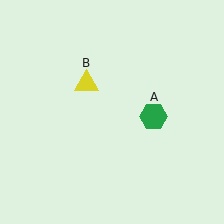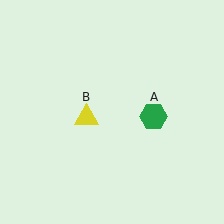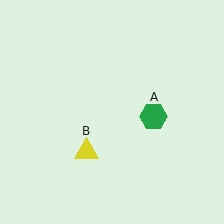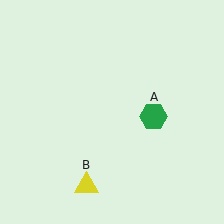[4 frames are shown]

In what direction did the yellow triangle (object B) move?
The yellow triangle (object B) moved down.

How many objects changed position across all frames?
1 object changed position: yellow triangle (object B).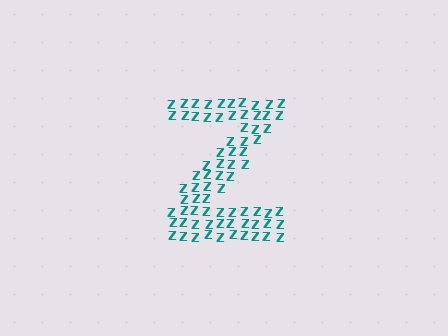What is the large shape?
The large shape is the letter Z.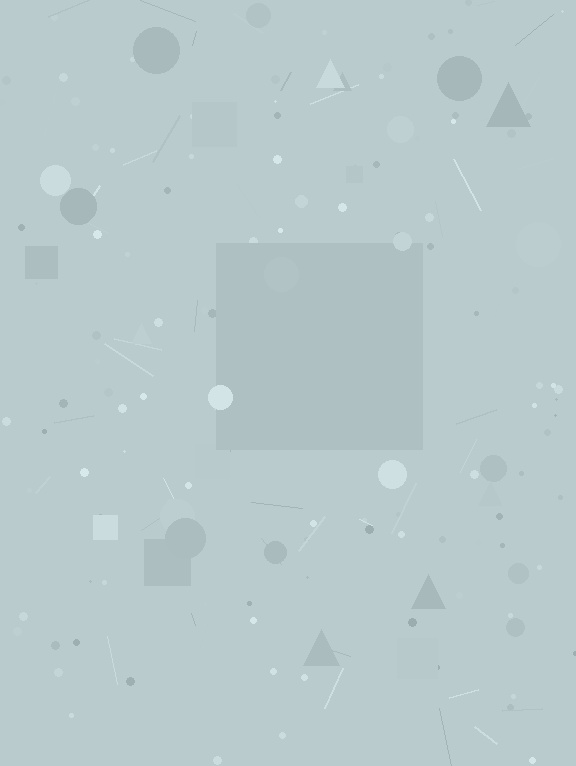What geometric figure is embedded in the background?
A square is embedded in the background.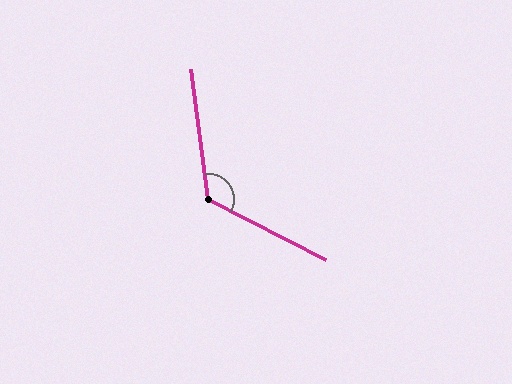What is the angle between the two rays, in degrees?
Approximately 125 degrees.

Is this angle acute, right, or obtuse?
It is obtuse.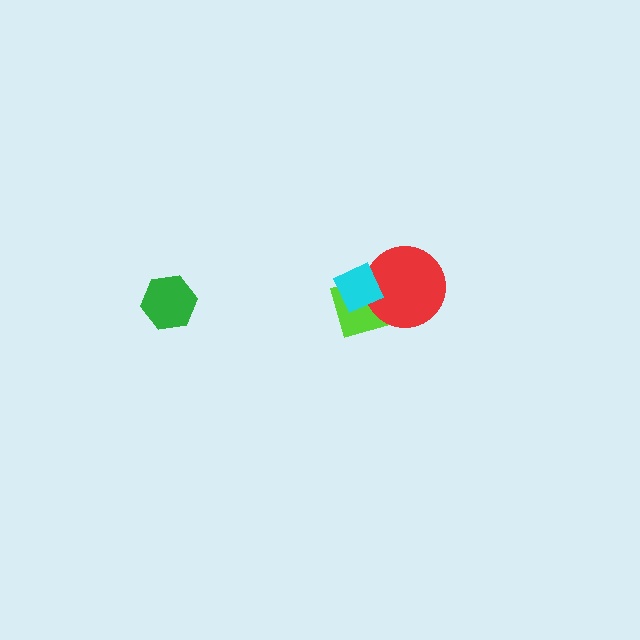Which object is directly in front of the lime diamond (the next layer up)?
The red circle is directly in front of the lime diamond.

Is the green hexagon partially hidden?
No, no other shape covers it.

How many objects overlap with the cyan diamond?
2 objects overlap with the cyan diamond.